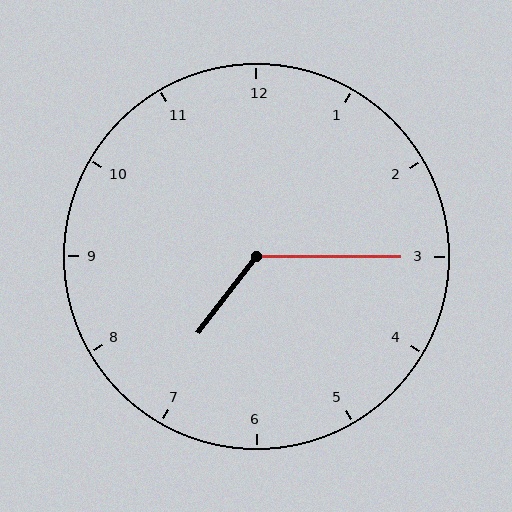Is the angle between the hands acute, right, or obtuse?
It is obtuse.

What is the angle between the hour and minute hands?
Approximately 128 degrees.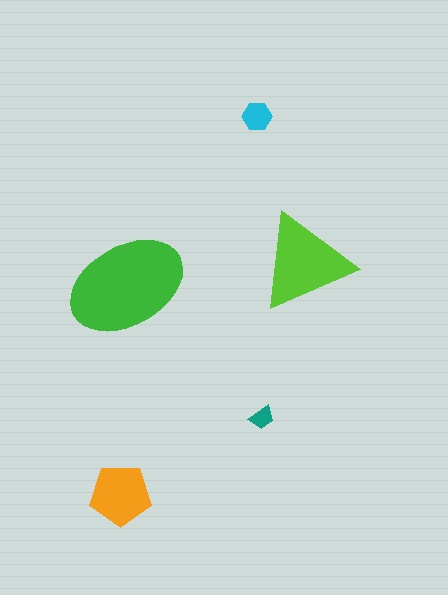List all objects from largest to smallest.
The green ellipse, the lime triangle, the orange pentagon, the cyan hexagon, the teal trapezoid.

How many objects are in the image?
There are 5 objects in the image.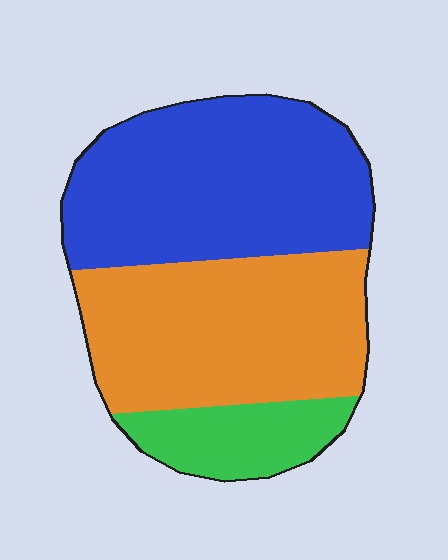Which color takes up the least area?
Green, at roughly 15%.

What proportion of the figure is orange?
Orange covers roughly 40% of the figure.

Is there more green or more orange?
Orange.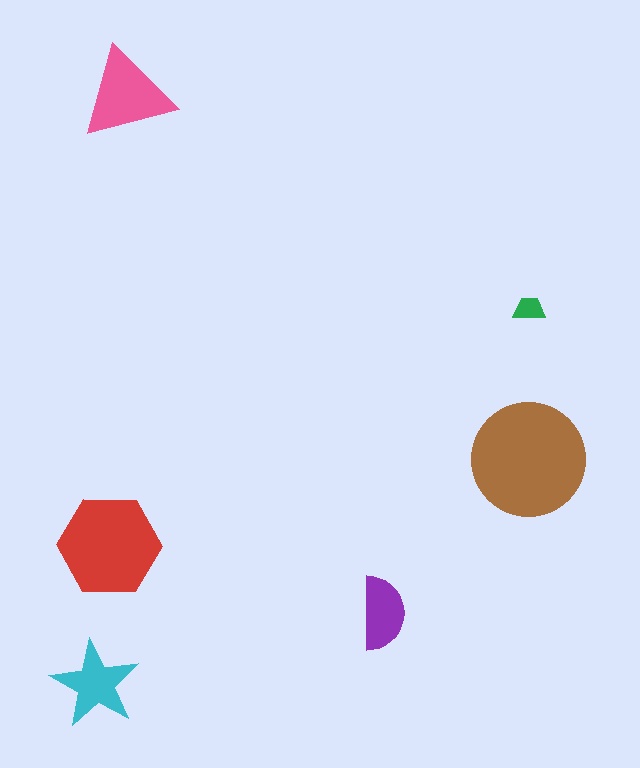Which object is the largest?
The brown circle.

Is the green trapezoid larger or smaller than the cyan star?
Smaller.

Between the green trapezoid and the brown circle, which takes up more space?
The brown circle.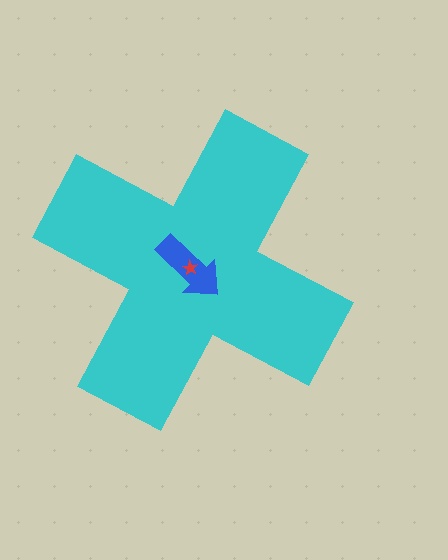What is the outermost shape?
The cyan cross.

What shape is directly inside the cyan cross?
The blue arrow.